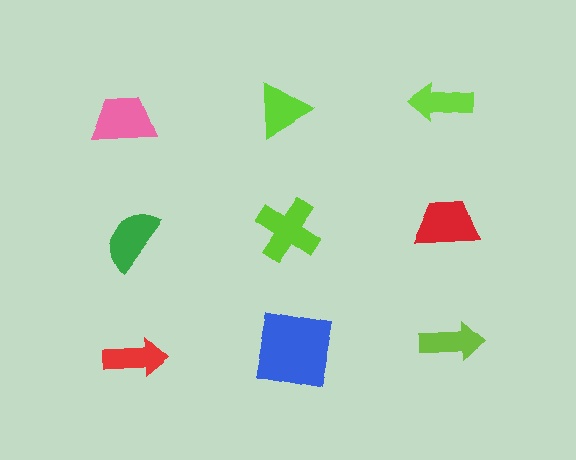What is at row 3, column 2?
A blue square.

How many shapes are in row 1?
3 shapes.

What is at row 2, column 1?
A green semicircle.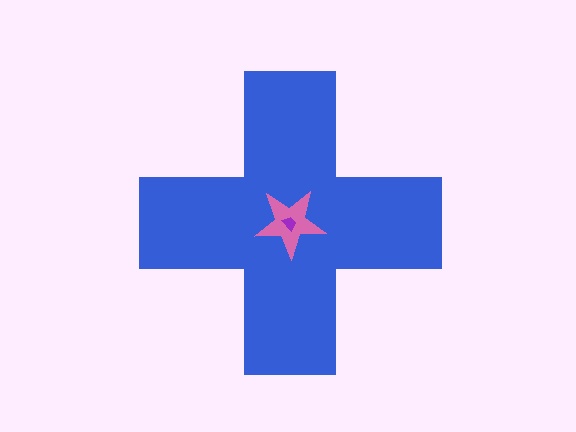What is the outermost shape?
The blue cross.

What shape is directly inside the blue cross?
The pink star.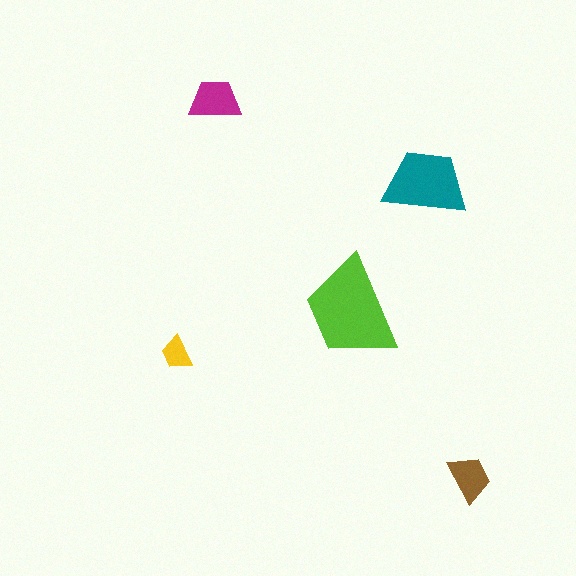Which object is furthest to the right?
The brown trapezoid is rightmost.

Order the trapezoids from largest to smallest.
the lime one, the teal one, the magenta one, the brown one, the yellow one.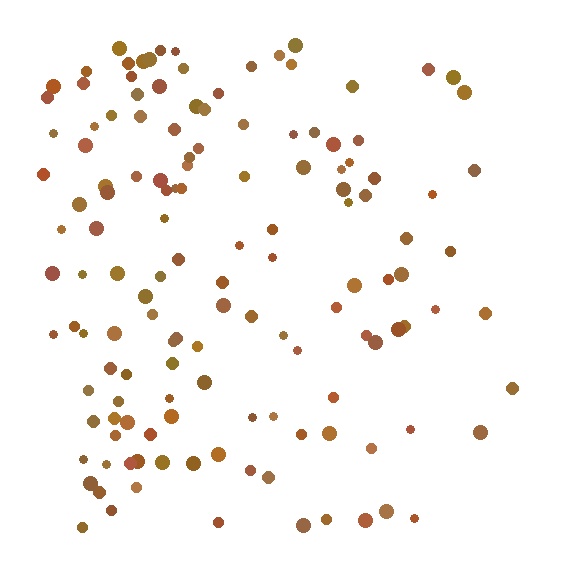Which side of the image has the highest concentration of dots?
The left.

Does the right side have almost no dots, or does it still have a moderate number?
Still a moderate number, just noticeably fewer than the left.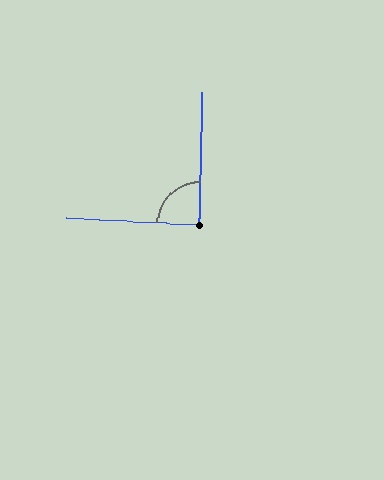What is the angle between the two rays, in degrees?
Approximately 88 degrees.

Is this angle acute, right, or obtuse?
It is approximately a right angle.